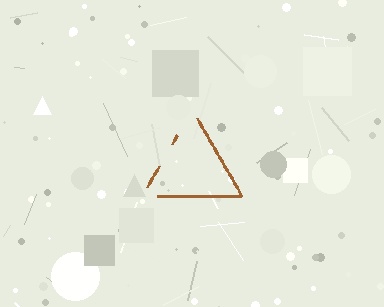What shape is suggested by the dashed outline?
The dashed outline suggests a triangle.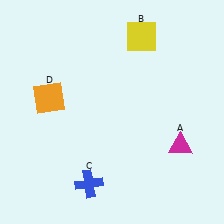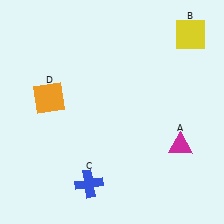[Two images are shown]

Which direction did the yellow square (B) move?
The yellow square (B) moved right.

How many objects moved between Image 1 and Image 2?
1 object moved between the two images.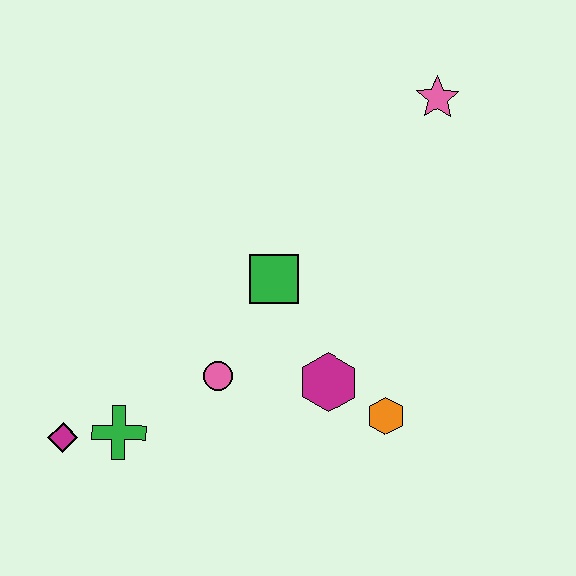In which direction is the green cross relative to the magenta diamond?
The green cross is to the right of the magenta diamond.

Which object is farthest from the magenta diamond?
The pink star is farthest from the magenta diamond.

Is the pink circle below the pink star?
Yes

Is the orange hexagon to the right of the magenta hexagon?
Yes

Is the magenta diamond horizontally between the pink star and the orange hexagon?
No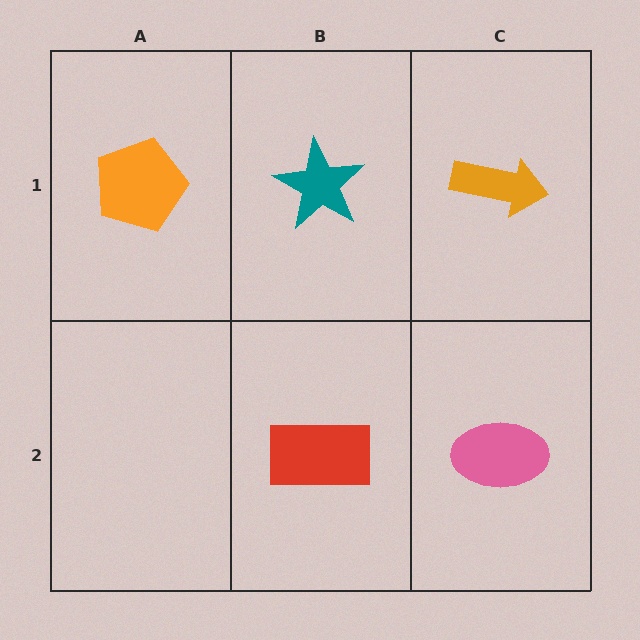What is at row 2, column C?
A pink ellipse.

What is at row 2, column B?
A red rectangle.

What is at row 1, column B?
A teal star.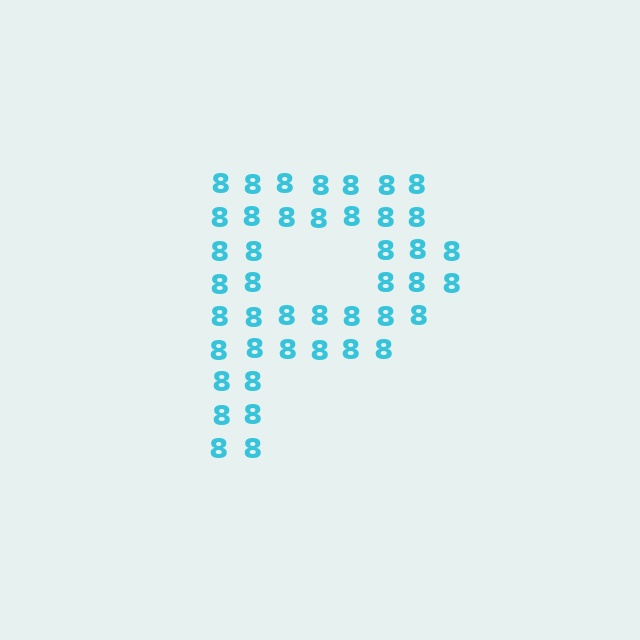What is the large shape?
The large shape is the letter P.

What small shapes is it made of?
It is made of small digit 8's.